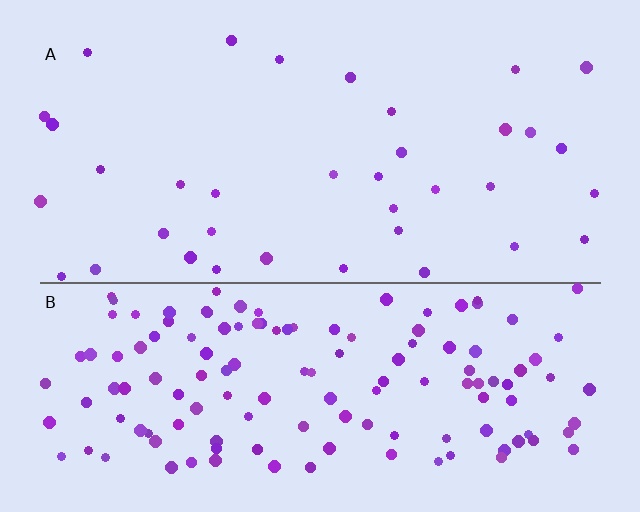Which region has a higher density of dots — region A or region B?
B (the bottom).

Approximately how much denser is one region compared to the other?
Approximately 3.9× — region B over region A.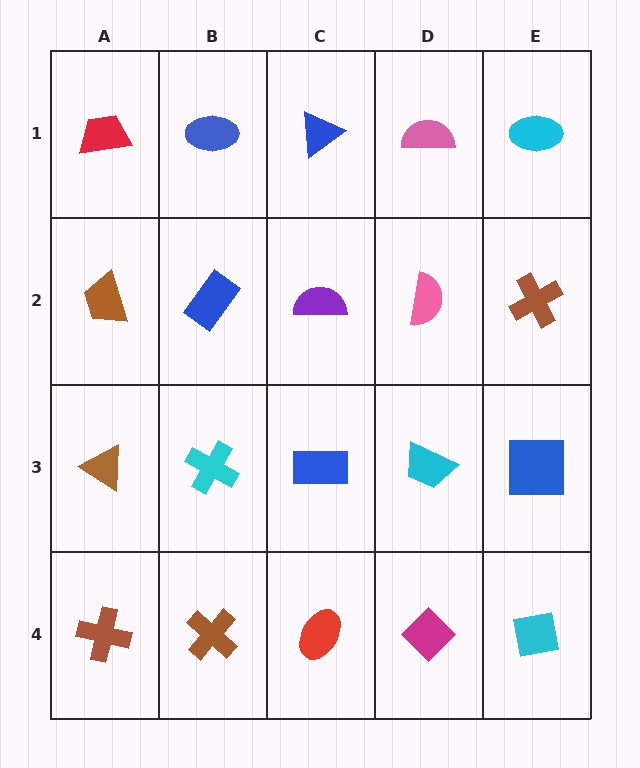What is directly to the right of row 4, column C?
A magenta diamond.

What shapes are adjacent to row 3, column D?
A pink semicircle (row 2, column D), a magenta diamond (row 4, column D), a blue rectangle (row 3, column C), a blue square (row 3, column E).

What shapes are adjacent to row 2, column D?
A pink semicircle (row 1, column D), a cyan trapezoid (row 3, column D), a purple semicircle (row 2, column C), a brown cross (row 2, column E).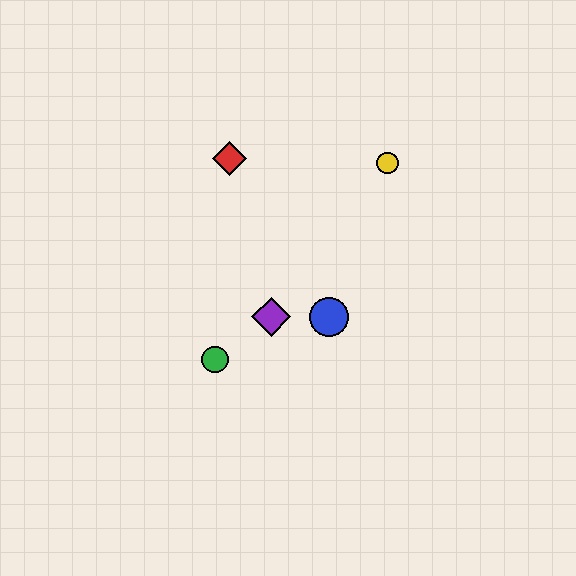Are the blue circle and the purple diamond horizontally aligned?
Yes, both are at y≈317.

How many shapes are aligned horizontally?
2 shapes (the blue circle, the purple diamond) are aligned horizontally.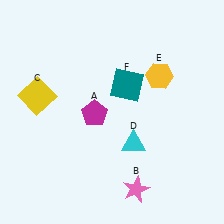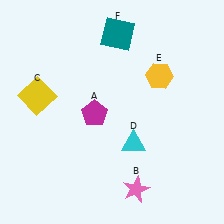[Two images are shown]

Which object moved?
The teal square (F) moved up.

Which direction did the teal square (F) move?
The teal square (F) moved up.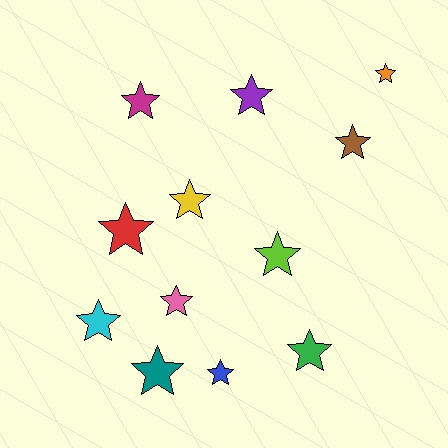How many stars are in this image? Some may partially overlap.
There are 12 stars.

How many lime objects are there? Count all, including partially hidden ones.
There is 1 lime object.